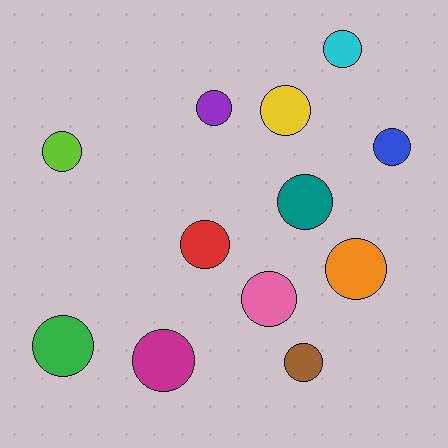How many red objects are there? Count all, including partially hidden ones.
There is 1 red object.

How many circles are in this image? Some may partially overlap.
There are 12 circles.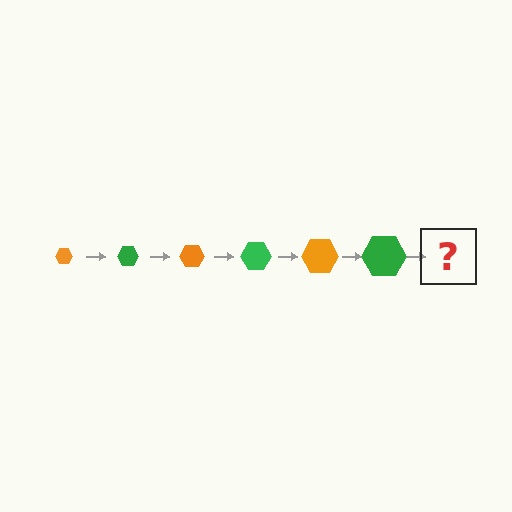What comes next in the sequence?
The next element should be an orange hexagon, larger than the previous one.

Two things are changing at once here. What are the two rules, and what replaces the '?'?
The two rules are that the hexagon grows larger each step and the color cycles through orange and green. The '?' should be an orange hexagon, larger than the previous one.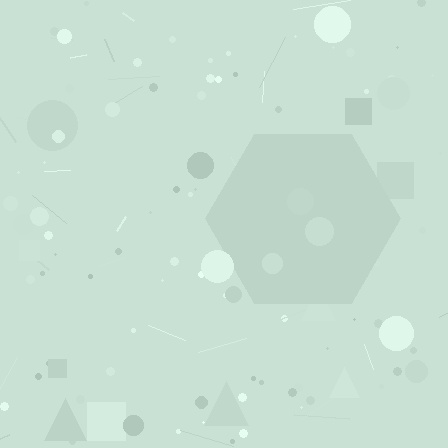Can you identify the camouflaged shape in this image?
The camouflaged shape is a hexagon.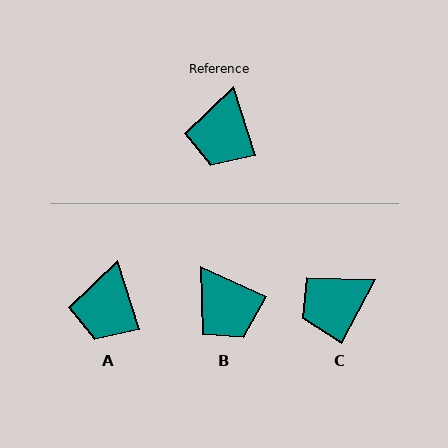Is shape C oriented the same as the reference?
No, it is off by about 46 degrees.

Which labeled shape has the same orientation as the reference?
A.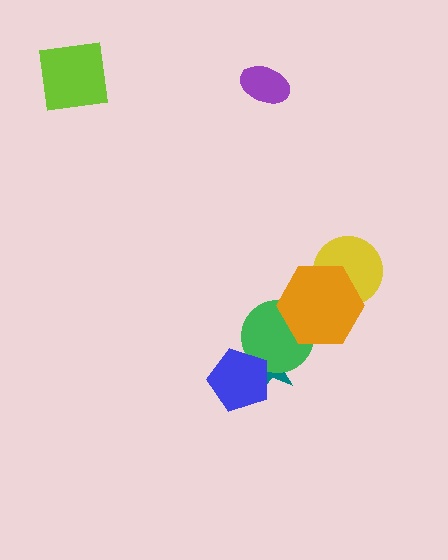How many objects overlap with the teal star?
2 objects overlap with the teal star.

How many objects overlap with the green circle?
3 objects overlap with the green circle.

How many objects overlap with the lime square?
0 objects overlap with the lime square.